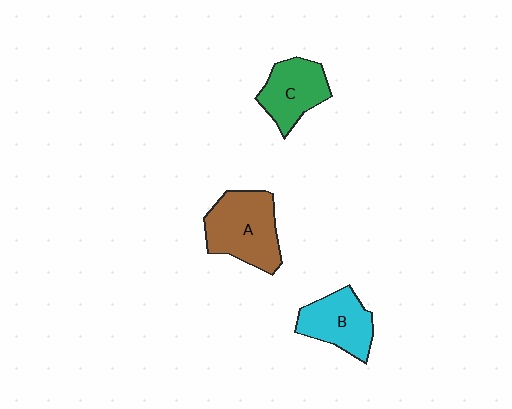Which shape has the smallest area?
Shape C (green).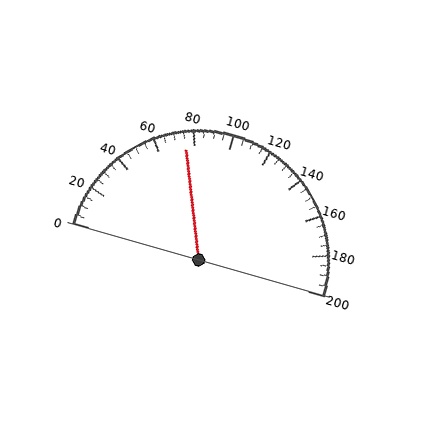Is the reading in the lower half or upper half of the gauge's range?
The reading is in the lower half of the range (0 to 200).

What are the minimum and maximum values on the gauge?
The gauge ranges from 0 to 200.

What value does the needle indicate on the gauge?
The needle indicates approximately 75.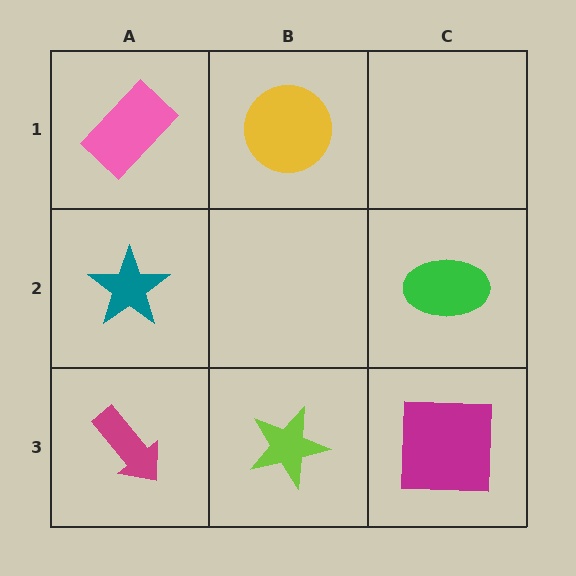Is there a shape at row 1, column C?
No, that cell is empty.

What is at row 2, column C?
A green ellipse.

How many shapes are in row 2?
2 shapes.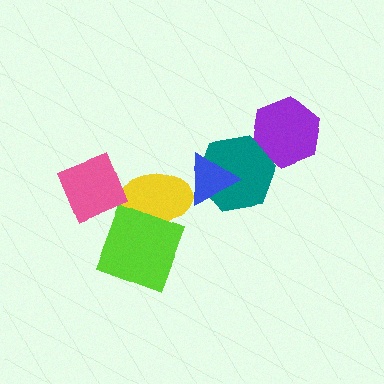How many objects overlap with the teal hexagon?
2 objects overlap with the teal hexagon.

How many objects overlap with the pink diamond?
2 objects overlap with the pink diamond.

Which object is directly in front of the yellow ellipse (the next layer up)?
The lime diamond is directly in front of the yellow ellipse.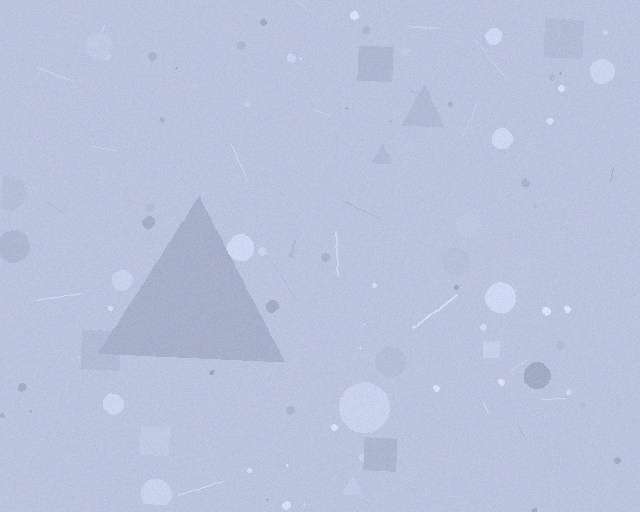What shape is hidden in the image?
A triangle is hidden in the image.